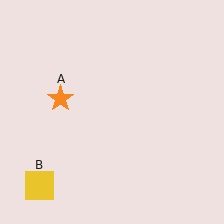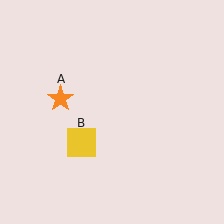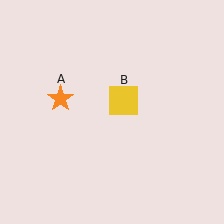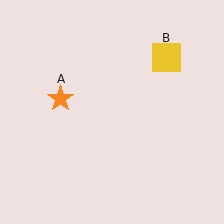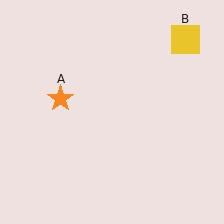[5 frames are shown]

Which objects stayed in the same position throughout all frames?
Orange star (object A) remained stationary.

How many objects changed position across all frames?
1 object changed position: yellow square (object B).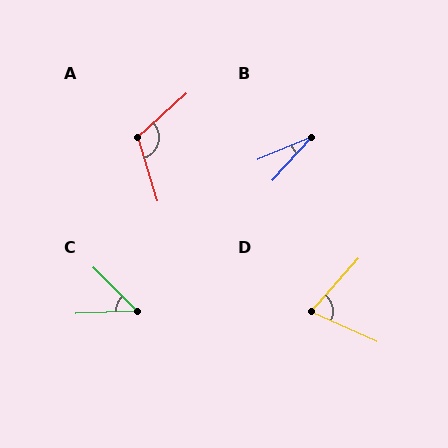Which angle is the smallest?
B, at approximately 25 degrees.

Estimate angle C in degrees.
Approximately 47 degrees.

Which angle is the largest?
A, at approximately 115 degrees.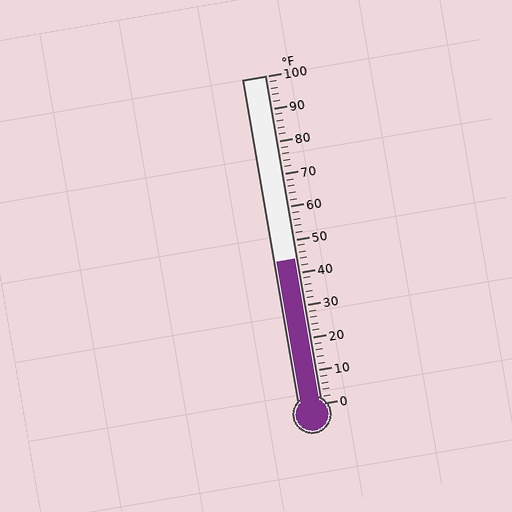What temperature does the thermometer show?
The thermometer shows approximately 44°F.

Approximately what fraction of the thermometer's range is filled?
The thermometer is filled to approximately 45% of its range.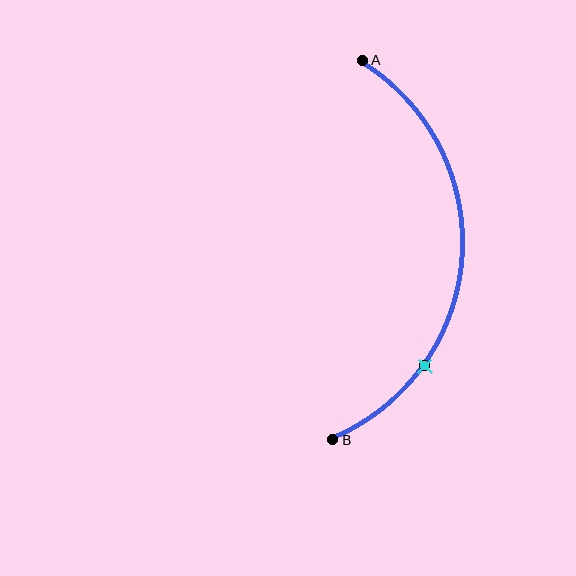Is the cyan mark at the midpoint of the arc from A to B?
No. The cyan mark lies on the arc but is closer to endpoint B. The arc midpoint would be at the point on the curve equidistant along the arc from both A and B.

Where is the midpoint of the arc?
The arc midpoint is the point on the curve farthest from the straight line joining A and B. It sits to the right of that line.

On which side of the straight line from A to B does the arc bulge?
The arc bulges to the right of the straight line connecting A and B.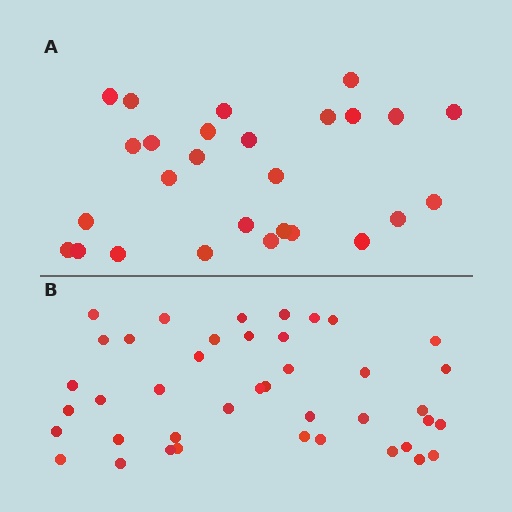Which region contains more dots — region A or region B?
Region B (the bottom region) has more dots.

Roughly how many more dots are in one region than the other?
Region B has approximately 15 more dots than region A.